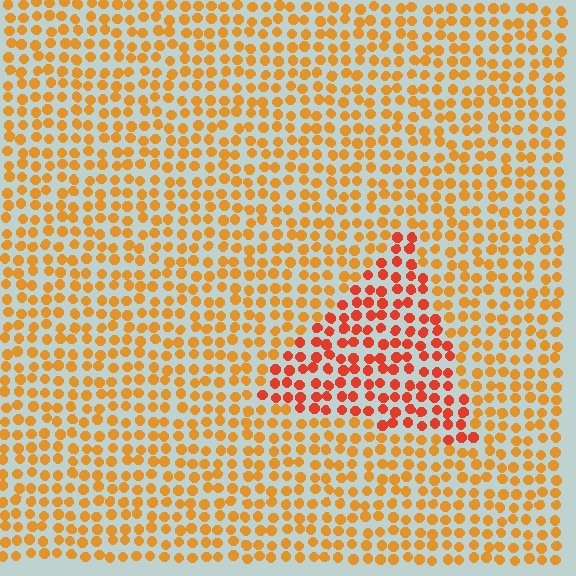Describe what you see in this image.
The image is filled with small orange elements in a uniform arrangement. A triangle-shaped region is visible where the elements are tinted to a slightly different hue, forming a subtle color boundary.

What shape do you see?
I see a triangle.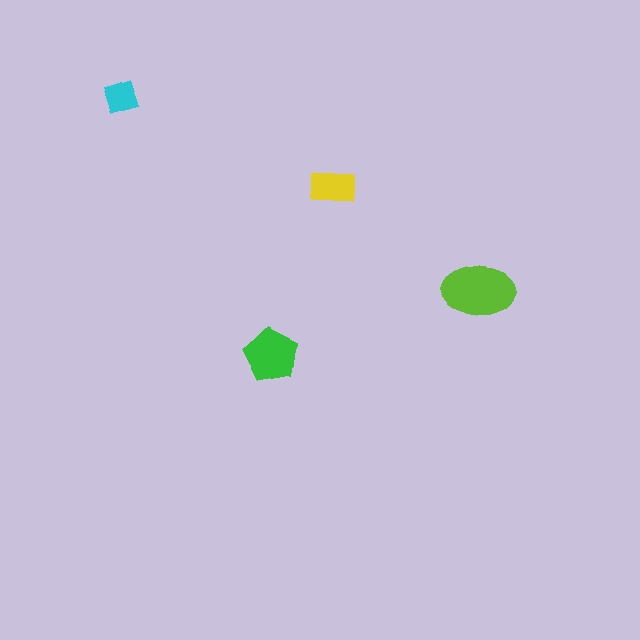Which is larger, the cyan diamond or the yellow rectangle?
The yellow rectangle.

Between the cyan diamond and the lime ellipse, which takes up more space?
The lime ellipse.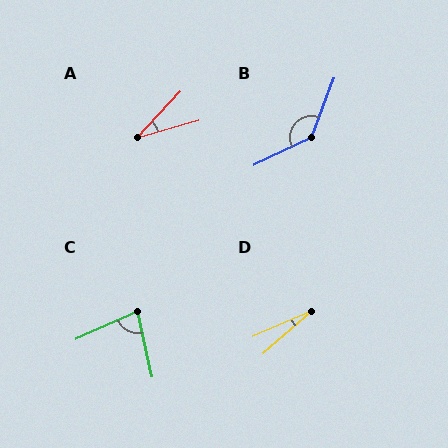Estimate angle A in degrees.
Approximately 30 degrees.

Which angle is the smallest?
D, at approximately 17 degrees.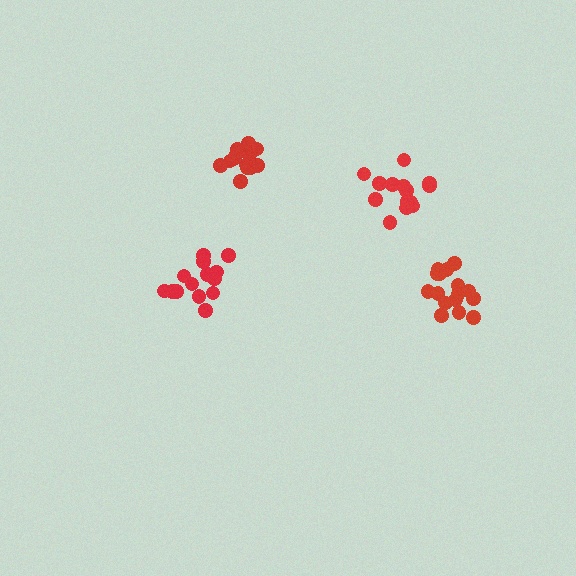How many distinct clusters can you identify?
There are 4 distinct clusters.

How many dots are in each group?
Group 1: 16 dots, Group 2: 14 dots, Group 3: 14 dots, Group 4: 14 dots (58 total).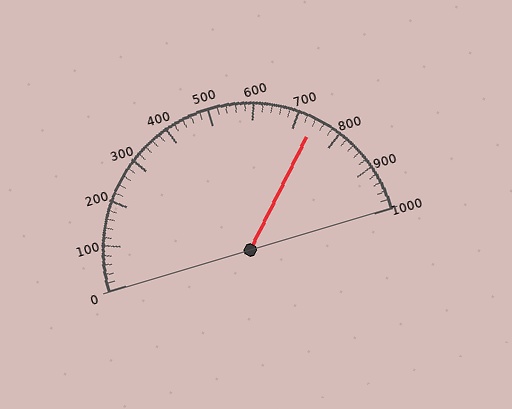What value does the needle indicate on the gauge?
The needle indicates approximately 740.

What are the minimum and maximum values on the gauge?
The gauge ranges from 0 to 1000.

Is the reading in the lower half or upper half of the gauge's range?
The reading is in the upper half of the range (0 to 1000).